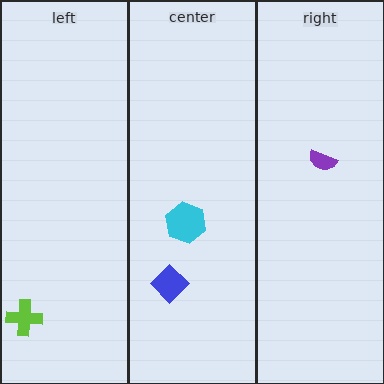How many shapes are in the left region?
1.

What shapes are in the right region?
The purple semicircle.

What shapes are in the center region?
The cyan hexagon, the blue diamond.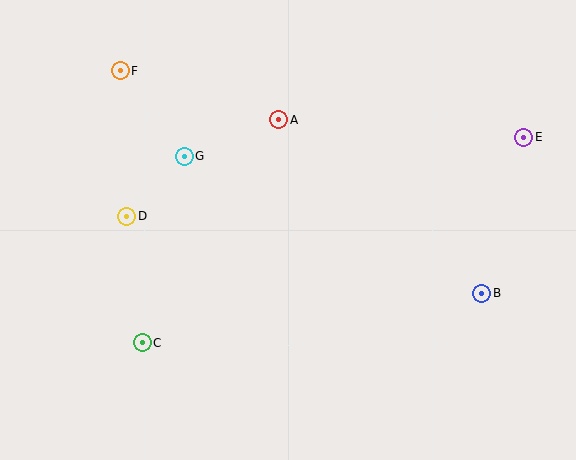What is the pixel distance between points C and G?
The distance between C and G is 191 pixels.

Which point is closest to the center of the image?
Point A at (279, 120) is closest to the center.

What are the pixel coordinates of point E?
Point E is at (524, 137).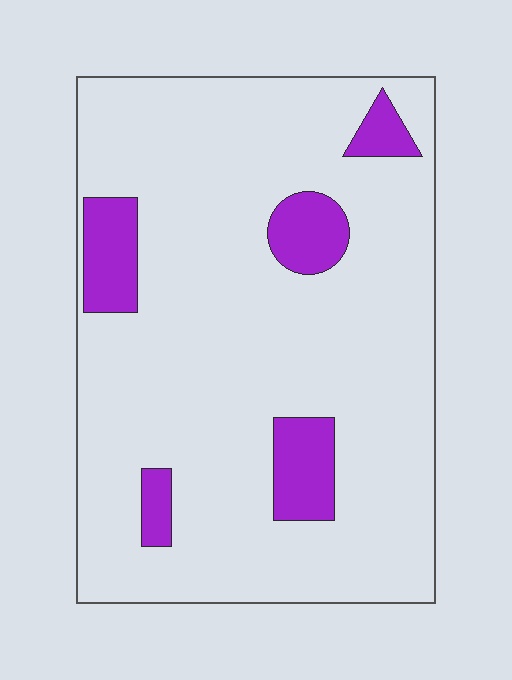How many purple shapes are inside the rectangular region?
5.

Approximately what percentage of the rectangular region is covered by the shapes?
Approximately 10%.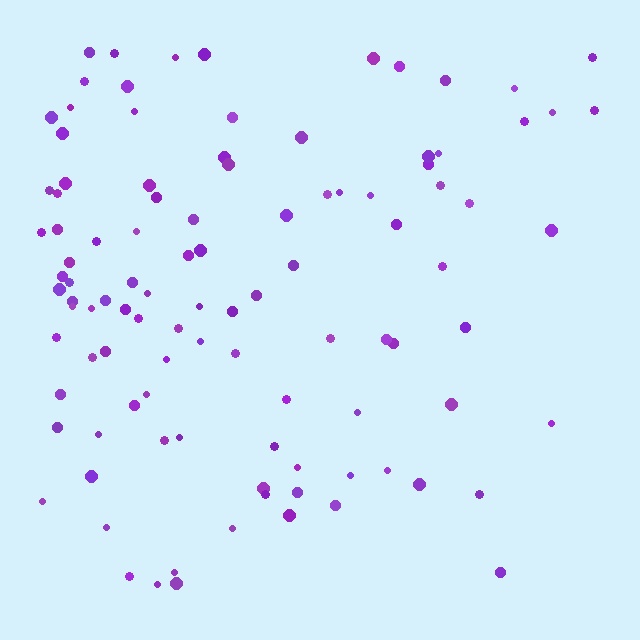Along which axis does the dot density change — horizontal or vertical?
Horizontal.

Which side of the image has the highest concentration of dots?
The left.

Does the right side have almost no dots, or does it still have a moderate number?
Still a moderate number, just noticeably fewer than the left.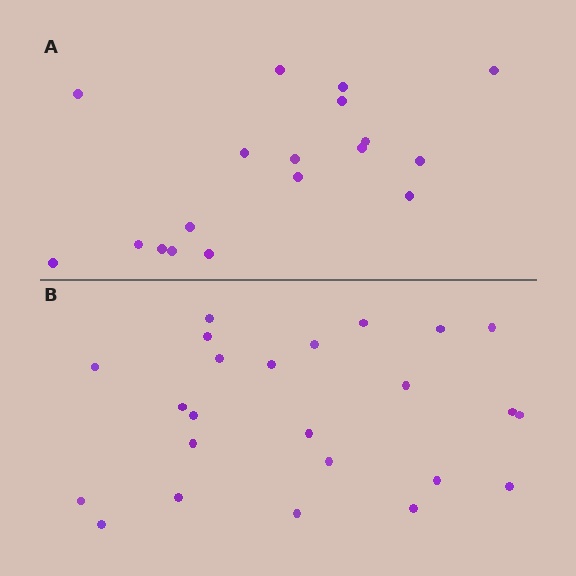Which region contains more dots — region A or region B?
Region B (the bottom region) has more dots.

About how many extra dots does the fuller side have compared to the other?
Region B has about 6 more dots than region A.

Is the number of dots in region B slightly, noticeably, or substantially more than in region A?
Region B has noticeably more, but not dramatically so. The ratio is roughly 1.3 to 1.